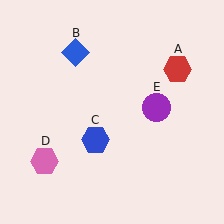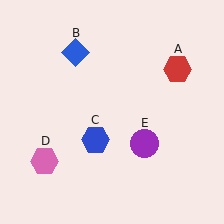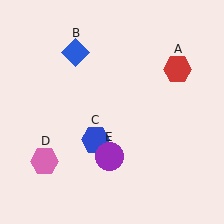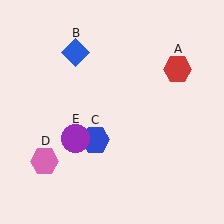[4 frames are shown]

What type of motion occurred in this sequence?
The purple circle (object E) rotated clockwise around the center of the scene.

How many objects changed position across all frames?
1 object changed position: purple circle (object E).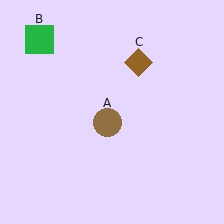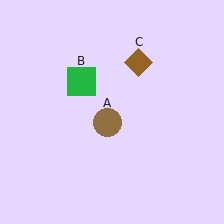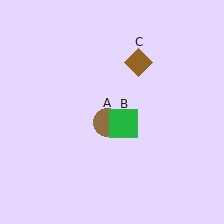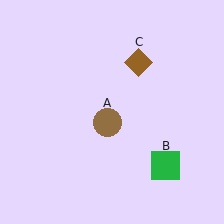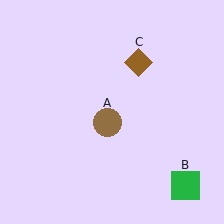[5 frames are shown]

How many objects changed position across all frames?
1 object changed position: green square (object B).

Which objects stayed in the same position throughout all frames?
Brown circle (object A) and brown diamond (object C) remained stationary.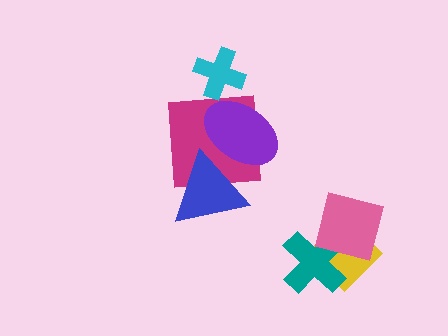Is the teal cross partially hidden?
Yes, it is partially covered by another shape.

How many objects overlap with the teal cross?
2 objects overlap with the teal cross.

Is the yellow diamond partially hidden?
Yes, it is partially covered by another shape.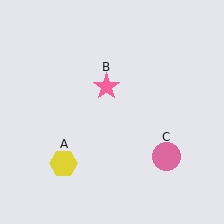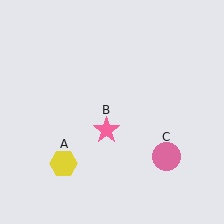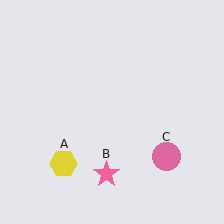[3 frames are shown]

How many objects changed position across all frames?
1 object changed position: pink star (object B).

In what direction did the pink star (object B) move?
The pink star (object B) moved down.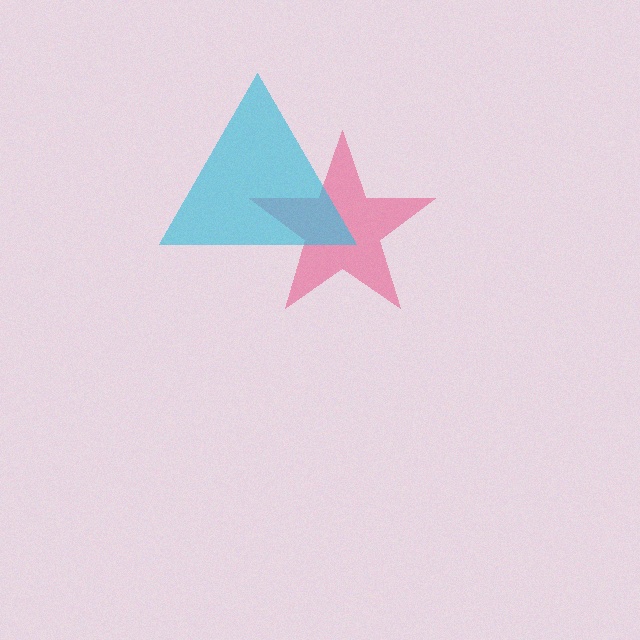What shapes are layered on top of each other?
The layered shapes are: a pink star, a cyan triangle.